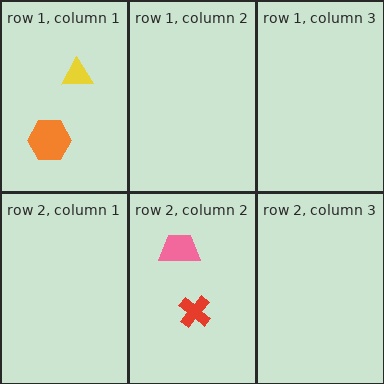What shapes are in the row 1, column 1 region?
The yellow triangle, the orange hexagon.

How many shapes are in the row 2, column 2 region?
2.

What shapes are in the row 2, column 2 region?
The red cross, the pink trapezoid.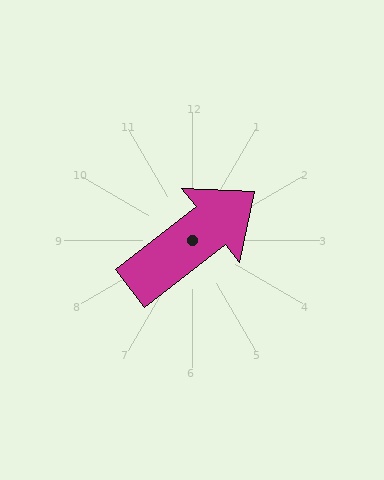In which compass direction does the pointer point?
Northeast.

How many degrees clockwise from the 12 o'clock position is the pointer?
Approximately 52 degrees.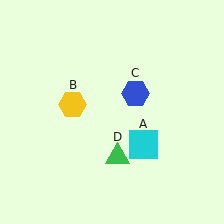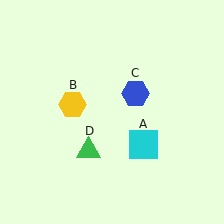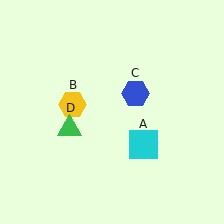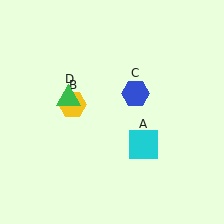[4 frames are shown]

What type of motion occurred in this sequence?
The green triangle (object D) rotated clockwise around the center of the scene.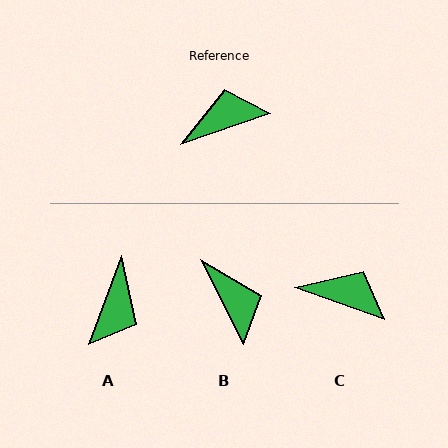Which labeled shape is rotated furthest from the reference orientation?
A, about 129 degrees away.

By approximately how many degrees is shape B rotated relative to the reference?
Approximately 82 degrees clockwise.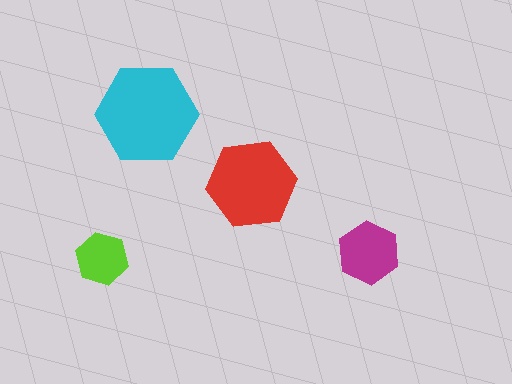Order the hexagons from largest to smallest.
the cyan one, the red one, the magenta one, the lime one.